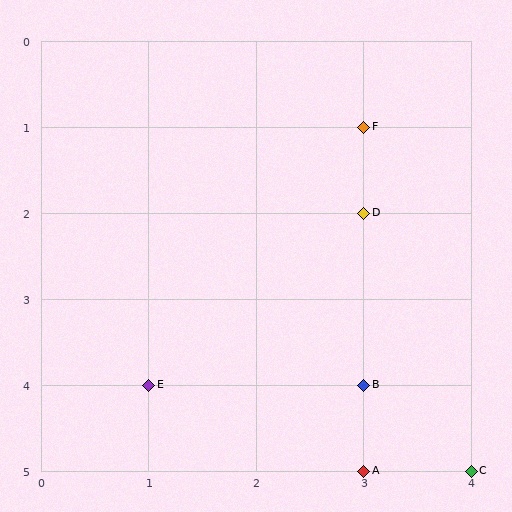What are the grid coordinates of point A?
Point A is at grid coordinates (3, 5).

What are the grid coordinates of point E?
Point E is at grid coordinates (1, 4).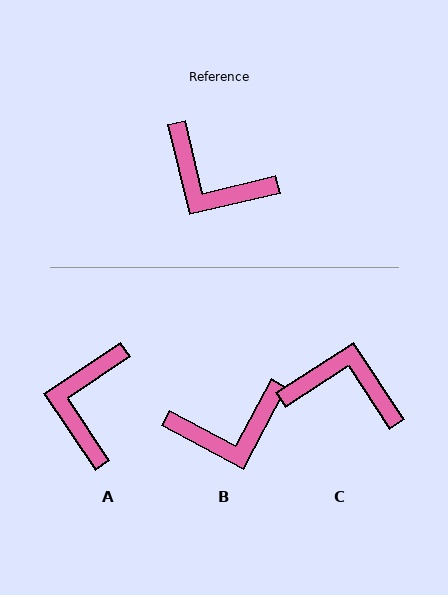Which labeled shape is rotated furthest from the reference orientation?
C, about 161 degrees away.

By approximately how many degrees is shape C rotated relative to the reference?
Approximately 161 degrees clockwise.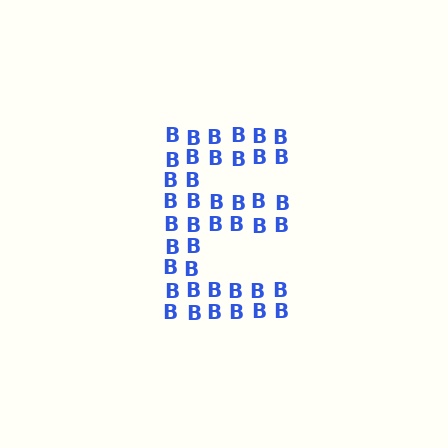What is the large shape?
The large shape is the letter E.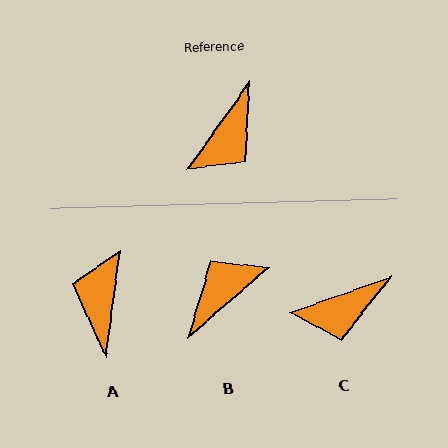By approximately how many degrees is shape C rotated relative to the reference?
Approximately 35 degrees clockwise.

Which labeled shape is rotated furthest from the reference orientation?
B, about 166 degrees away.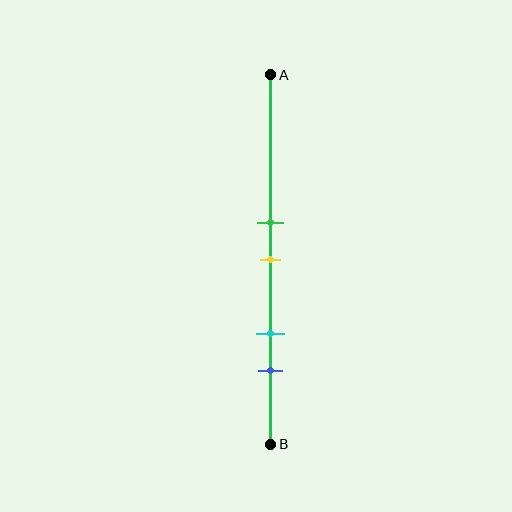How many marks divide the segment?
There are 4 marks dividing the segment.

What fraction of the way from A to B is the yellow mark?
The yellow mark is approximately 50% (0.5) of the way from A to B.